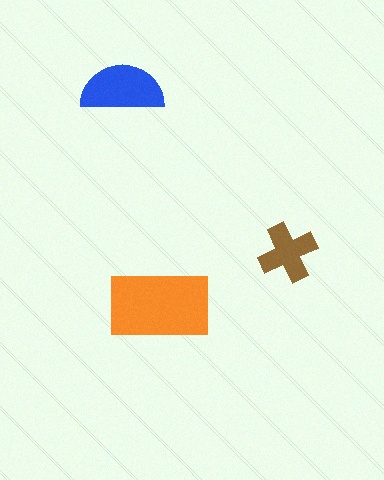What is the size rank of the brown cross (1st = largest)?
3rd.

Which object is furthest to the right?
The brown cross is rightmost.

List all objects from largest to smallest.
The orange rectangle, the blue semicircle, the brown cross.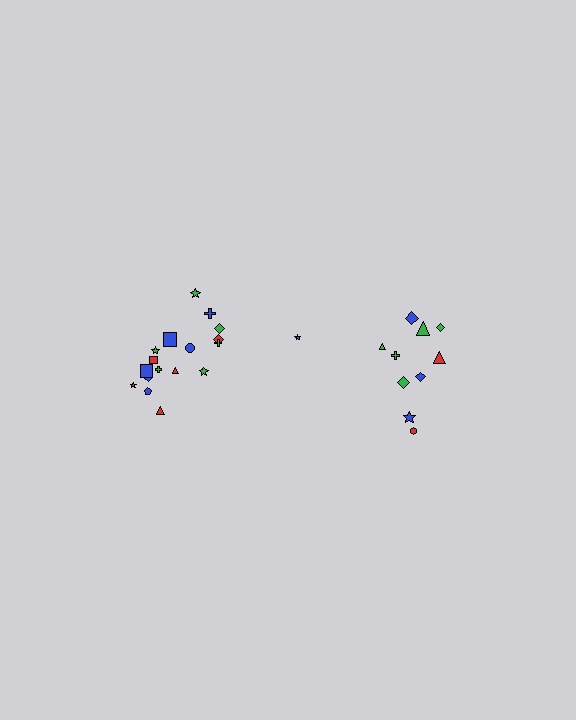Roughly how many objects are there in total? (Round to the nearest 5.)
Roughly 30 objects in total.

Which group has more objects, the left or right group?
The left group.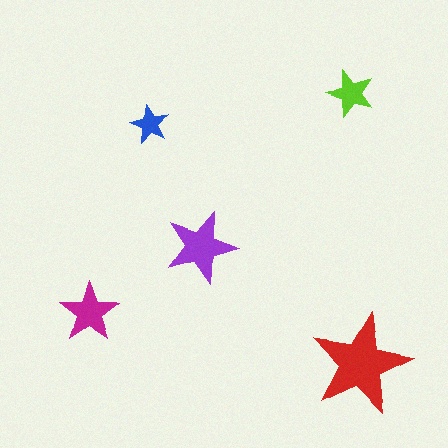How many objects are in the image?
There are 5 objects in the image.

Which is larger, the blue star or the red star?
The red one.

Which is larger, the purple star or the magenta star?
The purple one.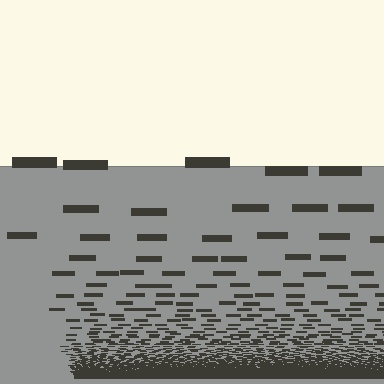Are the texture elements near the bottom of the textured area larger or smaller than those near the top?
Smaller. The gradient is inverted — elements near the bottom are smaller and denser.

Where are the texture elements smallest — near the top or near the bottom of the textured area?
Near the bottom.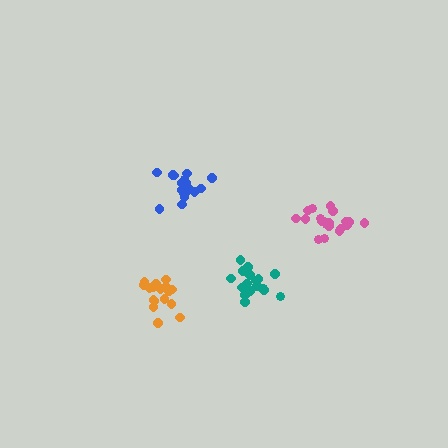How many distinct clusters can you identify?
There are 4 distinct clusters.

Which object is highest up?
The blue cluster is topmost.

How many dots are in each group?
Group 1: 17 dots, Group 2: 20 dots, Group 3: 17 dots, Group 4: 19 dots (73 total).